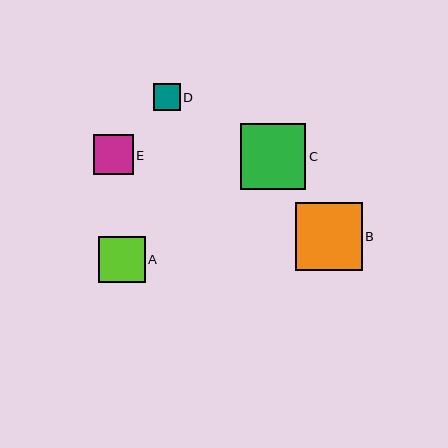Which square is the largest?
Square B is the largest with a size of approximately 67 pixels.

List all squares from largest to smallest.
From largest to smallest: B, C, A, E, D.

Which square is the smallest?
Square D is the smallest with a size of approximately 26 pixels.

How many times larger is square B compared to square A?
Square B is approximately 1.5 times the size of square A.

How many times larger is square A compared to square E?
Square A is approximately 1.1 times the size of square E.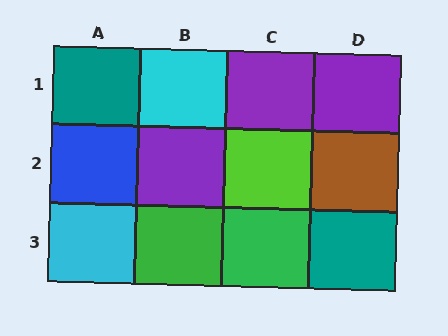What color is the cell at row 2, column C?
Lime.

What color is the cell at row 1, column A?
Teal.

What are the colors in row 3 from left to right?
Cyan, green, green, teal.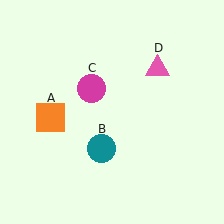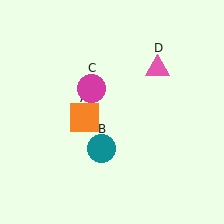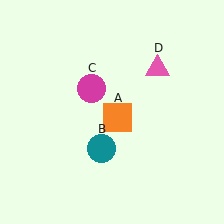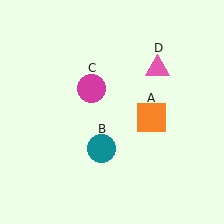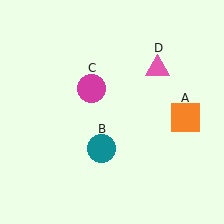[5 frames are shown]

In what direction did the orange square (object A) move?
The orange square (object A) moved right.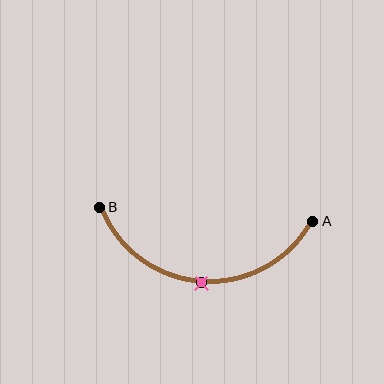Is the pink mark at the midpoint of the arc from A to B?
Yes. The pink mark lies on the arc at equal arc-length from both A and B — it is the arc midpoint.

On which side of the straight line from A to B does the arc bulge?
The arc bulges below the straight line connecting A and B.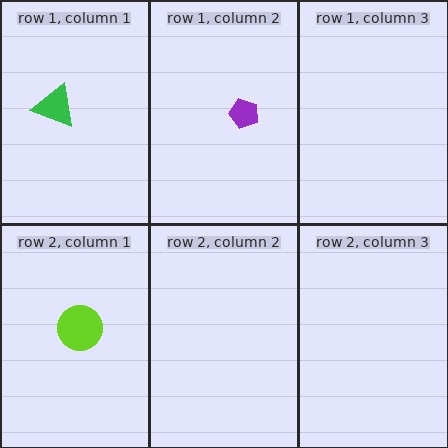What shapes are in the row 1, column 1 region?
The green triangle.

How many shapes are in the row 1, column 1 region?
1.